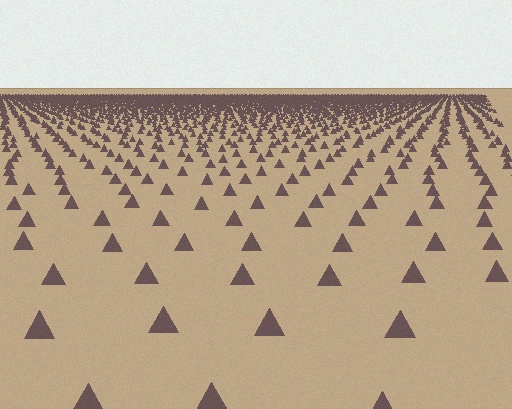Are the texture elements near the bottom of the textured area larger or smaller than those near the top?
Larger. Near the bottom, elements are closer to the viewer and appear at a bigger on-screen size.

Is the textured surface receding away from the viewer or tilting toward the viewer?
The surface is receding away from the viewer. Texture elements get smaller and denser toward the top.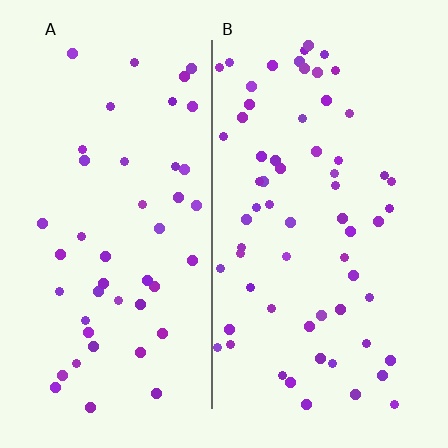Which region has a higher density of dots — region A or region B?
B (the right).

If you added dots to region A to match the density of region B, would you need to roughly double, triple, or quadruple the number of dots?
Approximately double.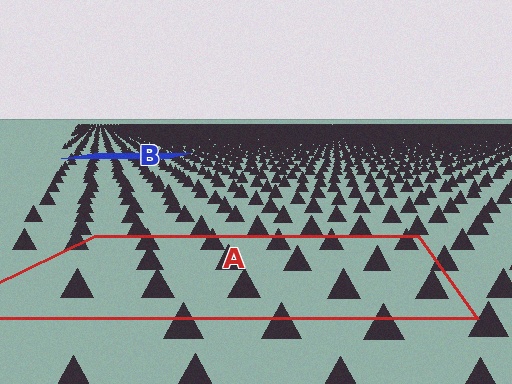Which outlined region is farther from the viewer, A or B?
Region B is farther from the viewer — the texture elements inside it appear smaller and more densely packed.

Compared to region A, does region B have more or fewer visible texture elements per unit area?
Region B has more texture elements per unit area — they are packed more densely because it is farther away.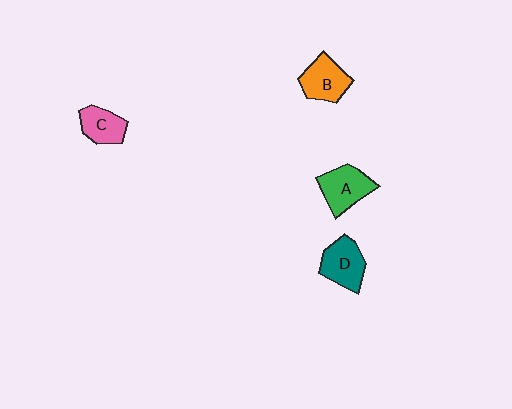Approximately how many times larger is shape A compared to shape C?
Approximately 1.3 times.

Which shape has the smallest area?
Shape C (pink).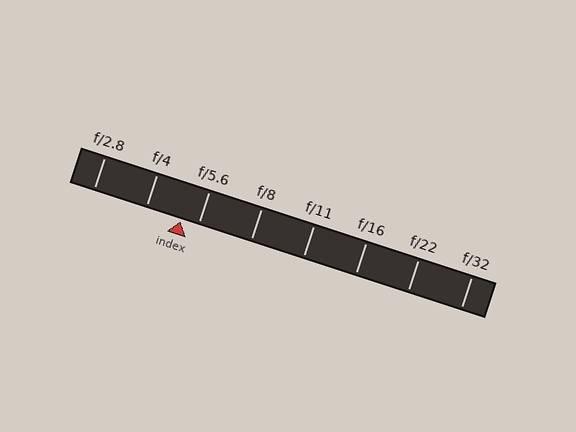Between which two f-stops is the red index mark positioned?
The index mark is between f/4 and f/5.6.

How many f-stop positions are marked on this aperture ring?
There are 8 f-stop positions marked.